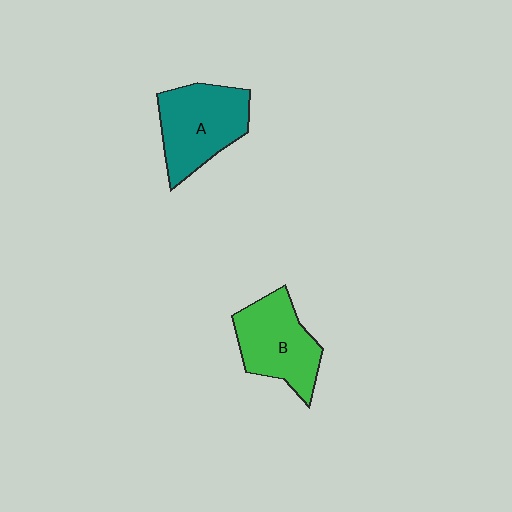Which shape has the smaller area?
Shape B (green).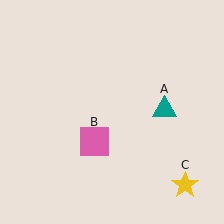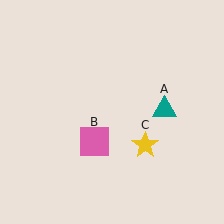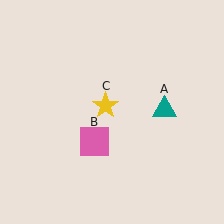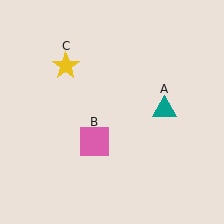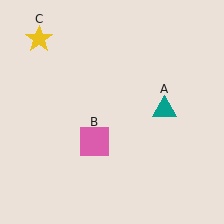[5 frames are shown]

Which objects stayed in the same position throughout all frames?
Teal triangle (object A) and pink square (object B) remained stationary.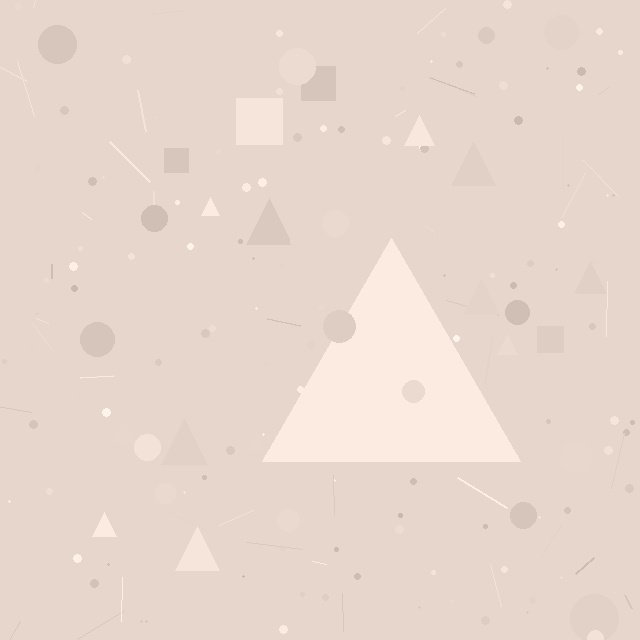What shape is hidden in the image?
A triangle is hidden in the image.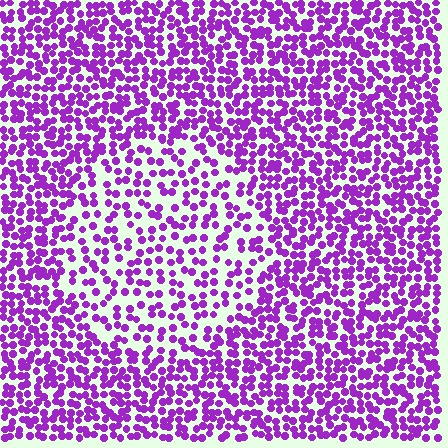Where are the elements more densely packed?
The elements are more densely packed outside the circle boundary.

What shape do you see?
I see a circle.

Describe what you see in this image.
The image contains small purple elements arranged at two different densities. A circle-shaped region is visible where the elements are less densely packed than the surrounding area.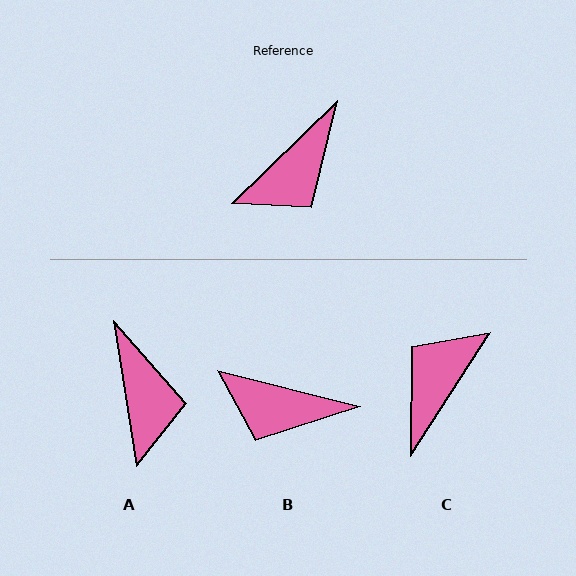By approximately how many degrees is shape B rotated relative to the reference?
Approximately 58 degrees clockwise.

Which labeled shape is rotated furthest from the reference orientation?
C, about 167 degrees away.